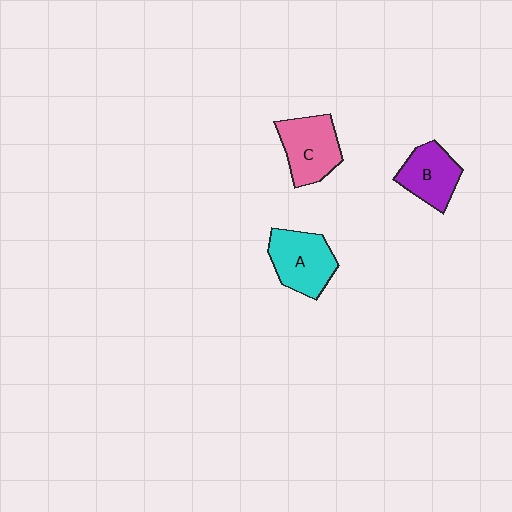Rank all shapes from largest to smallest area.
From largest to smallest: A (cyan), C (pink), B (purple).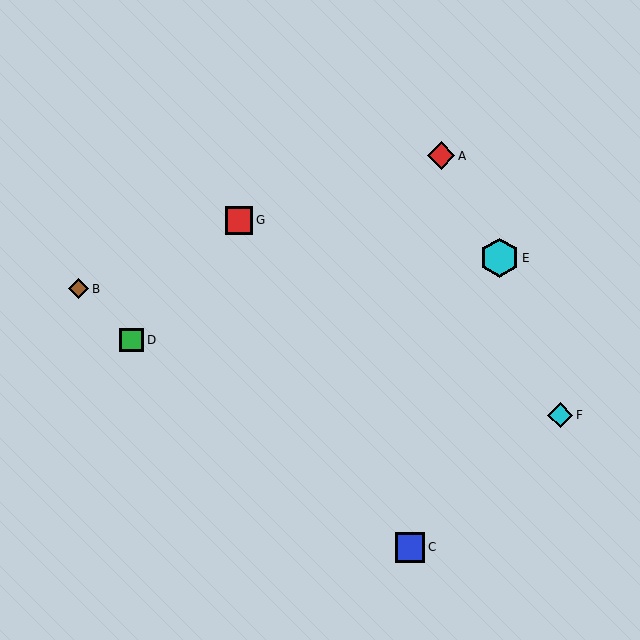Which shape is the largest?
The cyan hexagon (labeled E) is the largest.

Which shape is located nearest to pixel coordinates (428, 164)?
The red diamond (labeled A) at (441, 156) is nearest to that location.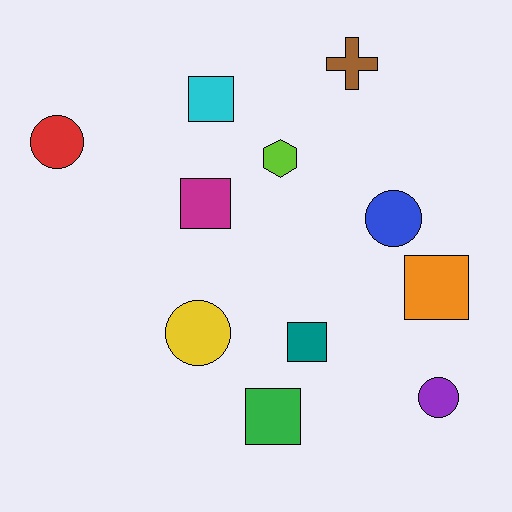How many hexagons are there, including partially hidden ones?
There is 1 hexagon.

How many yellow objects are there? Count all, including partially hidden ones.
There is 1 yellow object.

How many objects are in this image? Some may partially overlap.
There are 11 objects.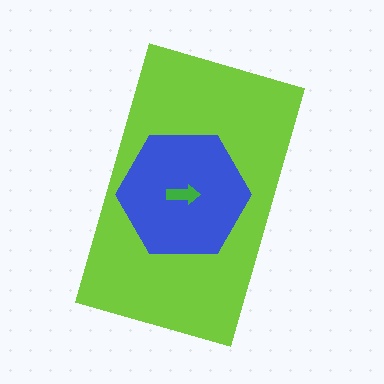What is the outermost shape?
The lime rectangle.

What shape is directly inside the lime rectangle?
The blue hexagon.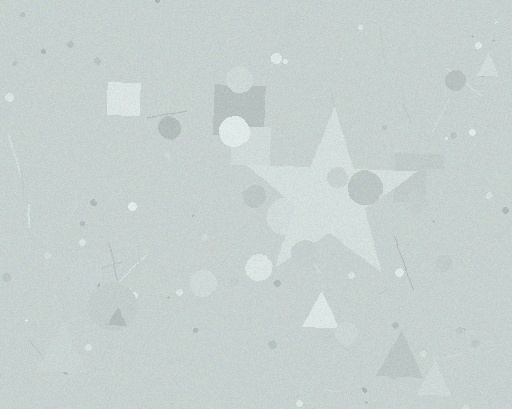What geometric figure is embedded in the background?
A star is embedded in the background.